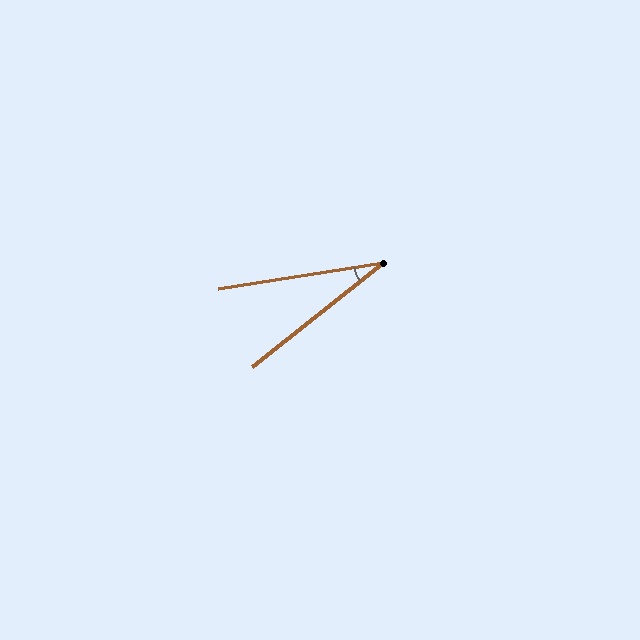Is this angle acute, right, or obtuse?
It is acute.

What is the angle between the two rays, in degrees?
Approximately 30 degrees.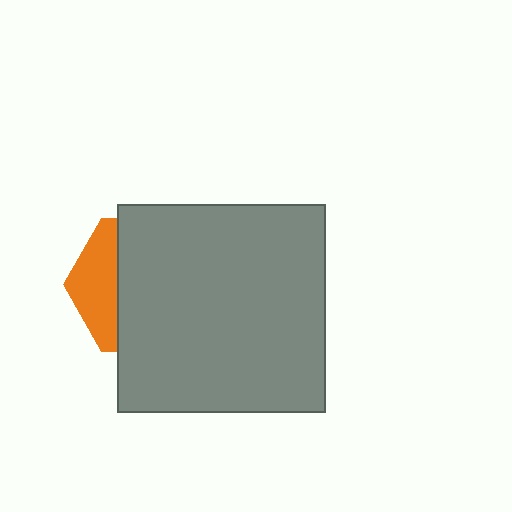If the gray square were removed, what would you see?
You would see the complete orange hexagon.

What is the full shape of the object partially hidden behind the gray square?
The partially hidden object is an orange hexagon.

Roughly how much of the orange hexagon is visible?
A small part of it is visible (roughly 30%).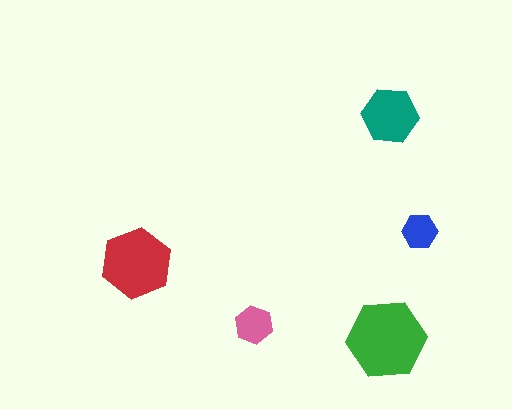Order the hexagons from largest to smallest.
the green one, the red one, the teal one, the pink one, the blue one.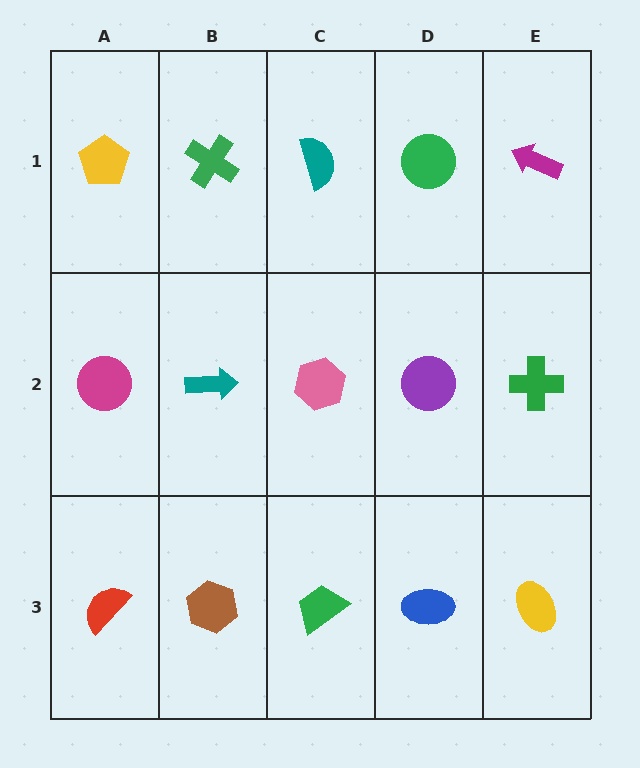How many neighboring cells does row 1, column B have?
3.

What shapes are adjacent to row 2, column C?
A teal semicircle (row 1, column C), a green trapezoid (row 3, column C), a teal arrow (row 2, column B), a purple circle (row 2, column D).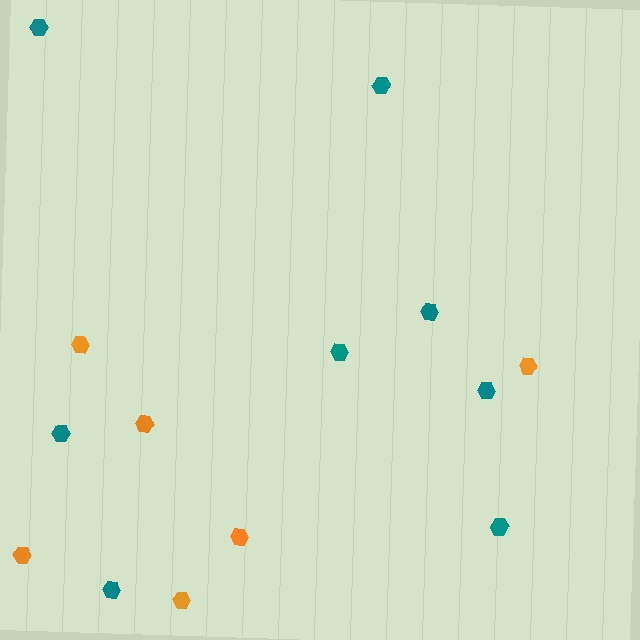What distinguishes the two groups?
There are 2 groups: one group of orange hexagons (6) and one group of teal hexagons (8).